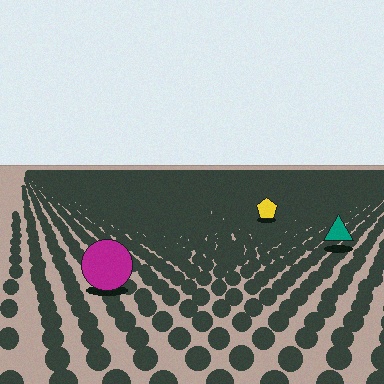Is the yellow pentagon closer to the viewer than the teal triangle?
No. The teal triangle is closer — you can tell from the texture gradient: the ground texture is coarser near it.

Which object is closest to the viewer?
The magenta circle is closest. The texture marks near it are larger and more spread out.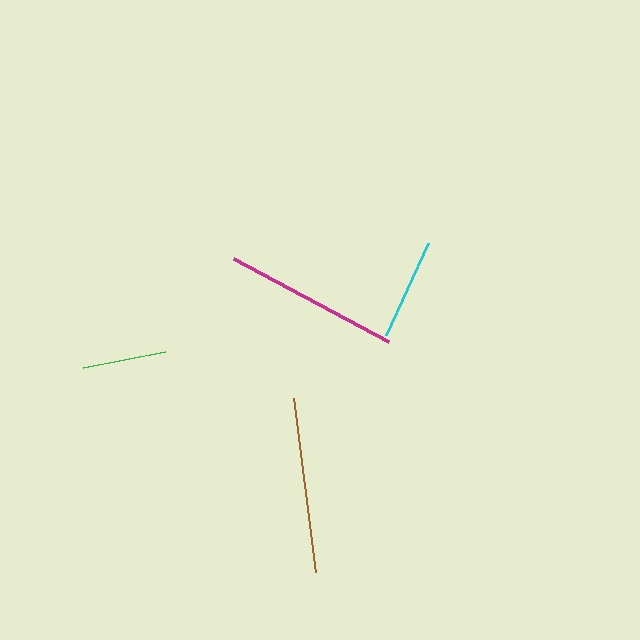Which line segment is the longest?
The magenta line is the longest at approximately 175 pixels.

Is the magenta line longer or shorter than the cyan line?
The magenta line is longer than the cyan line.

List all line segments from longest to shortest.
From longest to shortest: magenta, brown, cyan, green.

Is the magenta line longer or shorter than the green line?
The magenta line is longer than the green line.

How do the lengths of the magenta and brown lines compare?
The magenta and brown lines are approximately the same length.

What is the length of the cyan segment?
The cyan segment is approximately 101 pixels long.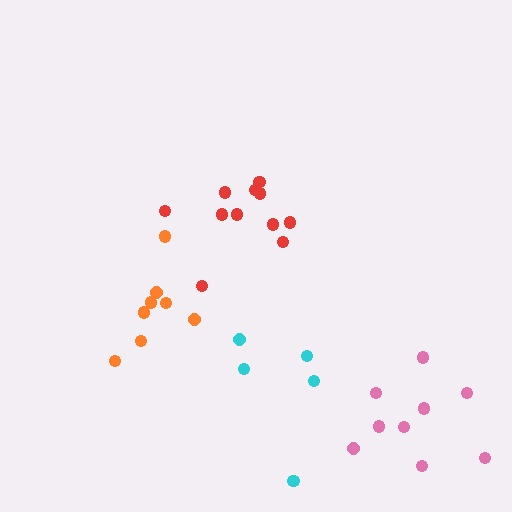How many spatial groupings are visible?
There are 4 spatial groupings.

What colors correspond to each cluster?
The clusters are colored: cyan, red, pink, orange.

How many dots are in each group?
Group 1: 5 dots, Group 2: 11 dots, Group 3: 9 dots, Group 4: 8 dots (33 total).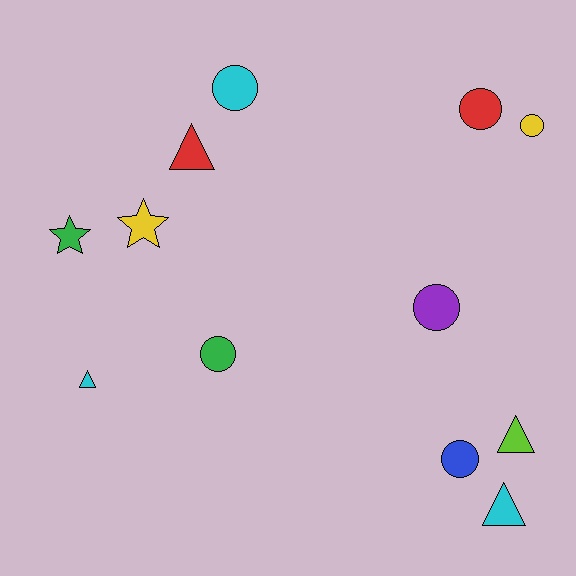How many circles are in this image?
There are 6 circles.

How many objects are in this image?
There are 12 objects.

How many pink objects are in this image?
There are no pink objects.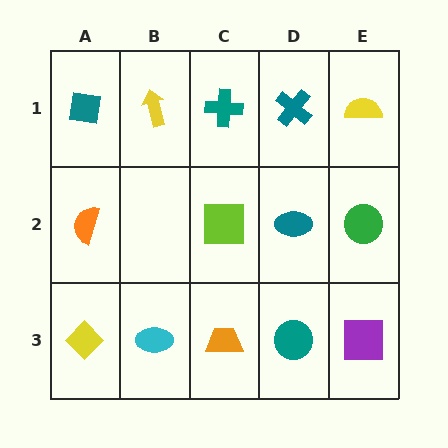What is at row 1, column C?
A teal cross.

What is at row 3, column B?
A cyan ellipse.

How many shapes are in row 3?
5 shapes.